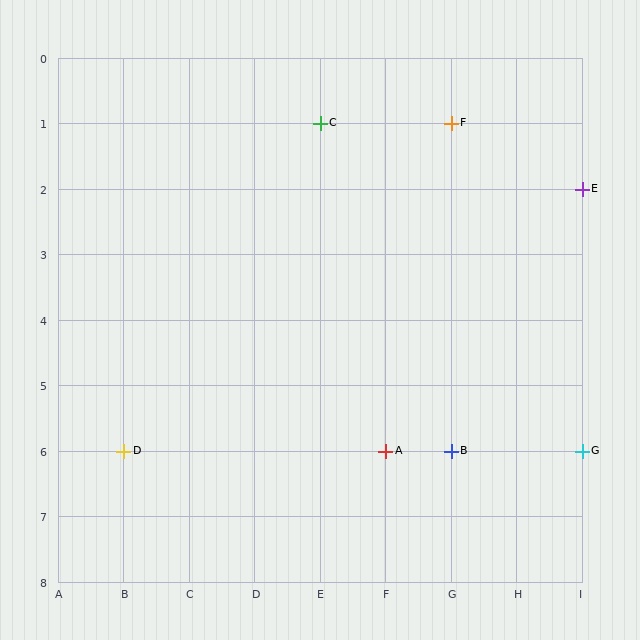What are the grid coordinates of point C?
Point C is at grid coordinates (E, 1).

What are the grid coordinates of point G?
Point G is at grid coordinates (I, 6).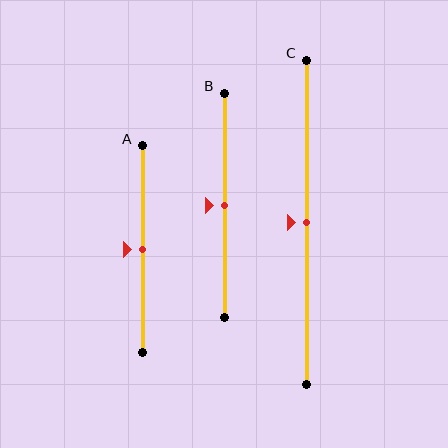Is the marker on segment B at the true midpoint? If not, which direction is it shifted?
Yes, the marker on segment B is at the true midpoint.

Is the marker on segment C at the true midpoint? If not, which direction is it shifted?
Yes, the marker on segment C is at the true midpoint.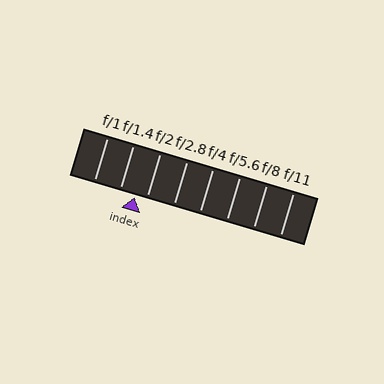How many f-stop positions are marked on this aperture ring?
There are 8 f-stop positions marked.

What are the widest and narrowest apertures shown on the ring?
The widest aperture shown is f/1 and the narrowest is f/11.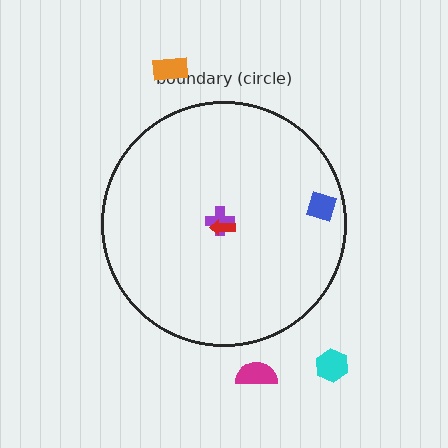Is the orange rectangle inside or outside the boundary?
Outside.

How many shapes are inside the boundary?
3 inside, 3 outside.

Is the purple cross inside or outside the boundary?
Inside.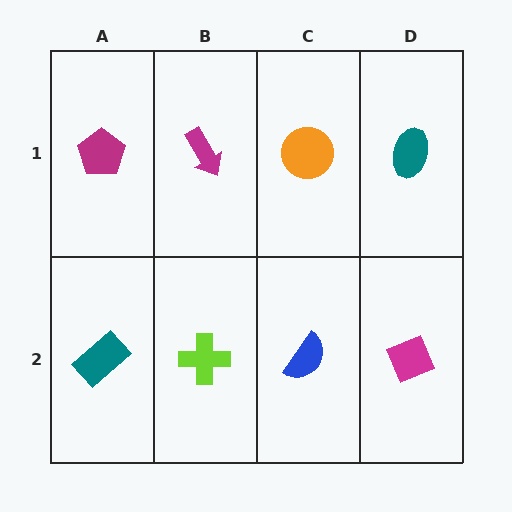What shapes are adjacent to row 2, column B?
A magenta arrow (row 1, column B), a teal rectangle (row 2, column A), a blue semicircle (row 2, column C).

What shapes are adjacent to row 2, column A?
A magenta pentagon (row 1, column A), a lime cross (row 2, column B).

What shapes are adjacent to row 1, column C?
A blue semicircle (row 2, column C), a magenta arrow (row 1, column B), a teal ellipse (row 1, column D).